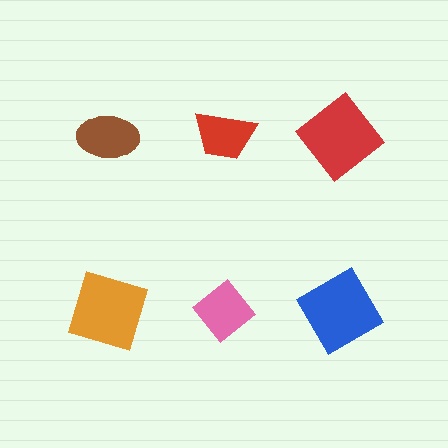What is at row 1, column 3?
A red diamond.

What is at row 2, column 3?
A blue diamond.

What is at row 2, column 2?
A pink diamond.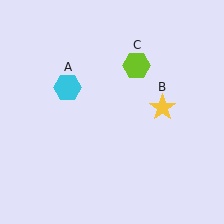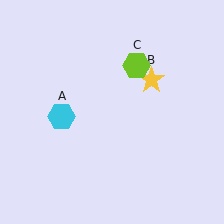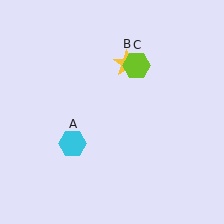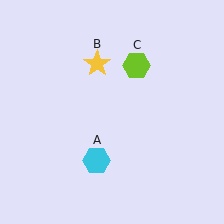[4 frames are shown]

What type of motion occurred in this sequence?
The cyan hexagon (object A), yellow star (object B) rotated counterclockwise around the center of the scene.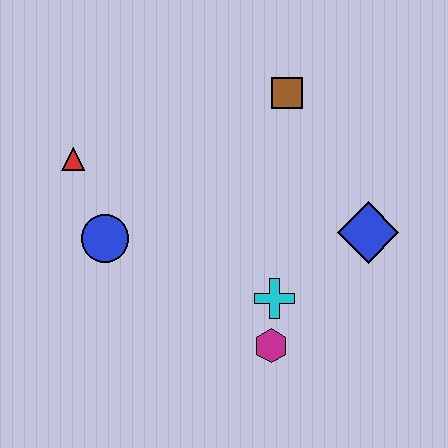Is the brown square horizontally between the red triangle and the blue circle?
No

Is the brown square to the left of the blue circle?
No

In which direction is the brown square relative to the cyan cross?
The brown square is above the cyan cross.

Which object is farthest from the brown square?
The magenta hexagon is farthest from the brown square.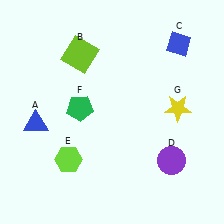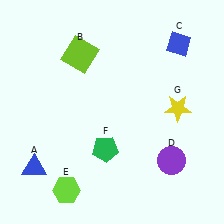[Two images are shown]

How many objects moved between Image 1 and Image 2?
3 objects moved between the two images.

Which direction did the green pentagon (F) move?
The green pentagon (F) moved down.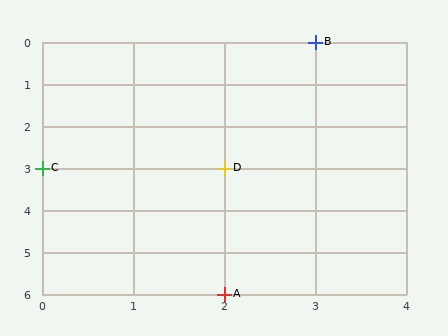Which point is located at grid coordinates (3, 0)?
Point B is at (3, 0).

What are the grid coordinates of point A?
Point A is at grid coordinates (2, 6).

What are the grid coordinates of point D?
Point D is at grid coordinates (2, 3).